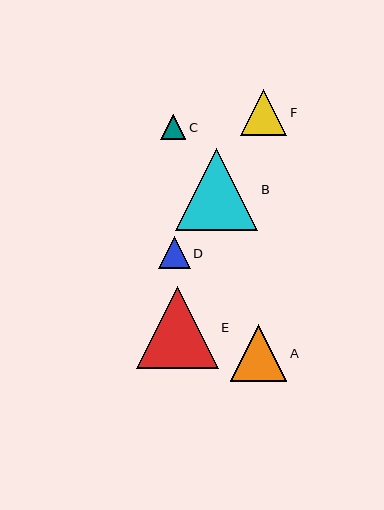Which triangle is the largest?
Triangle B is the largest with a size of approximately 82 pixels.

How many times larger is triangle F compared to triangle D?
Triangle F is approximately 1.5 times the size of triangle D.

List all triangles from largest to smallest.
From largest to smallest: B, E, A, F, D, C.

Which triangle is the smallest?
Triangle C is the smallest with a size of approximately 25 pixels.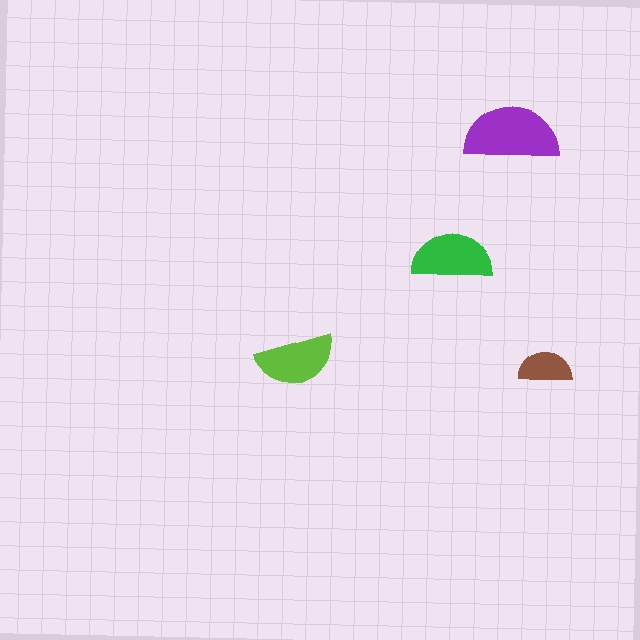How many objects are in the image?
There are 4 objects in the image.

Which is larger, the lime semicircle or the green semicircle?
The green one.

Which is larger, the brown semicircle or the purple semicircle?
The purple one.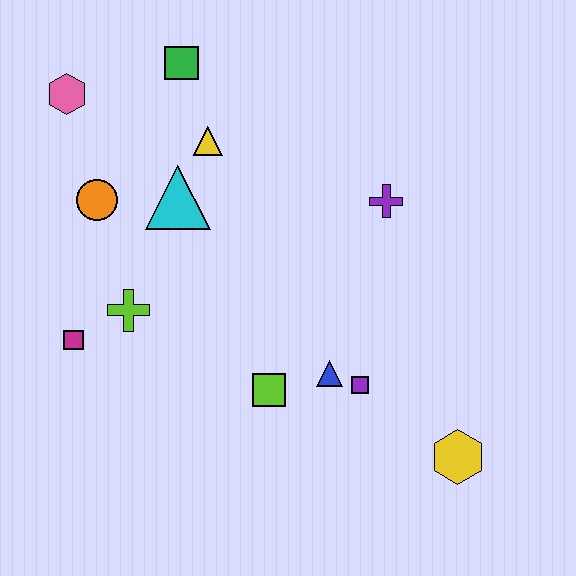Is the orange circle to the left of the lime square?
Yes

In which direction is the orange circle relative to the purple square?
The orange circle is to the left of the purple square.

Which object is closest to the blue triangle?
The purple square is closest to the blue triangle.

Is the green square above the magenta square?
Yes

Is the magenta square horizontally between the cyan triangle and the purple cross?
No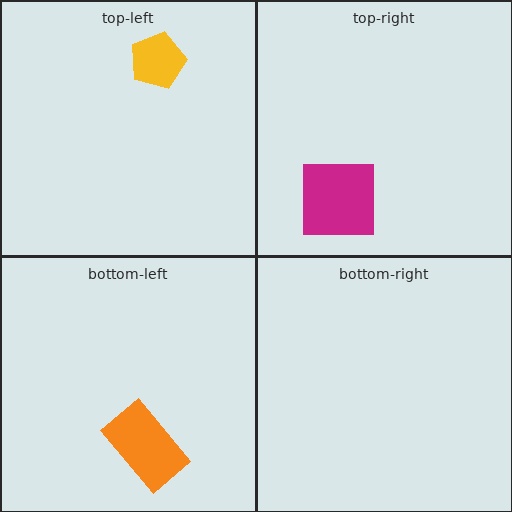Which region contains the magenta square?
The top-right region.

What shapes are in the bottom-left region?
The orange rectangle.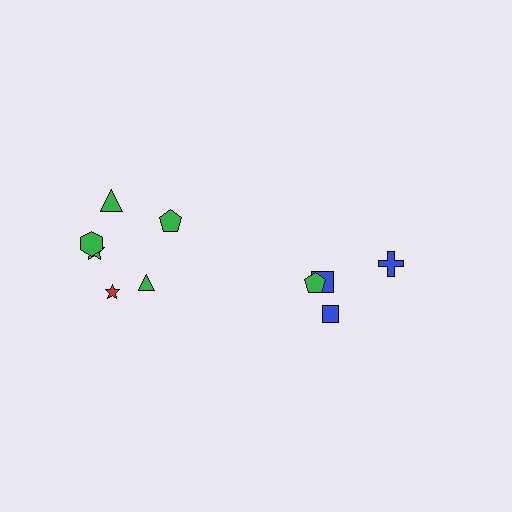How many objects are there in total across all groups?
There are 10 objects.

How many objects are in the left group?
There are 6 objects.